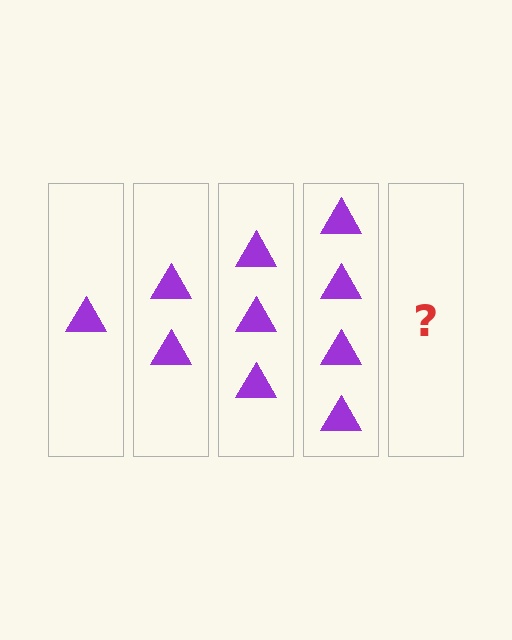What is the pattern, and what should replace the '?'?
The pattern is that each step adds one more triangle. The '?' should be 5 triangles.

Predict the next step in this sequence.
The next step is 5 triangles.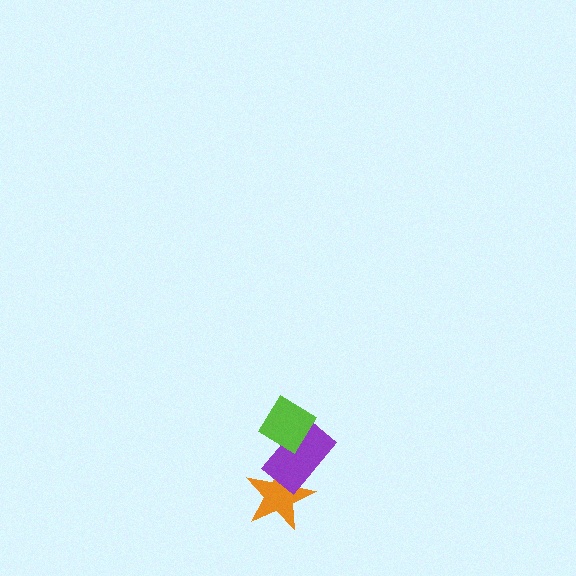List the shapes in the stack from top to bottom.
From top to bottom: the lime diamond, the purple rectangle, the orange star.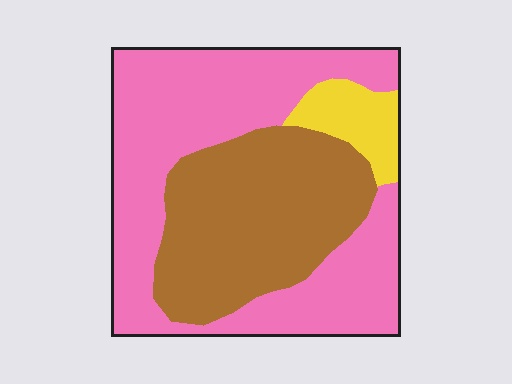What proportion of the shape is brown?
Brown covers around 35% of the shape.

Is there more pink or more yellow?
Pink.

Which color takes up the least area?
Yellow, at roughly 10%.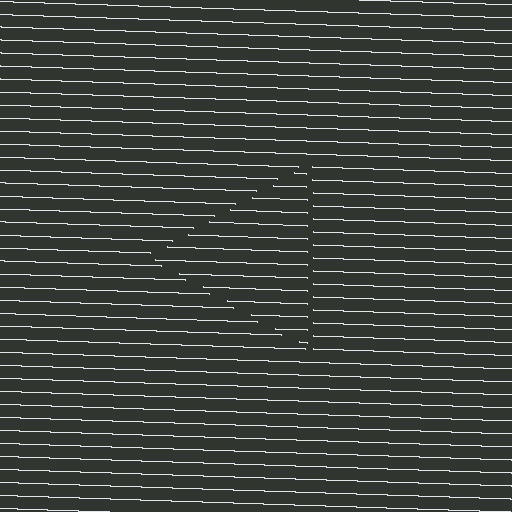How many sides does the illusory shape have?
3 sides — the line-ends trace a triangle.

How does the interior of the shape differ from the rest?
The interior of the shape contains the same grating, shifted by half a period — the contour is defined by the phase discontinuity where line-ends from the inner and outer gratings abut.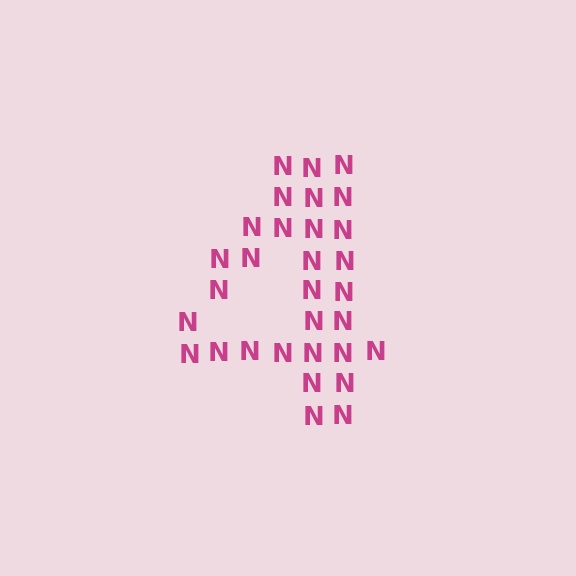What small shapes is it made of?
It is made of small letter N's.